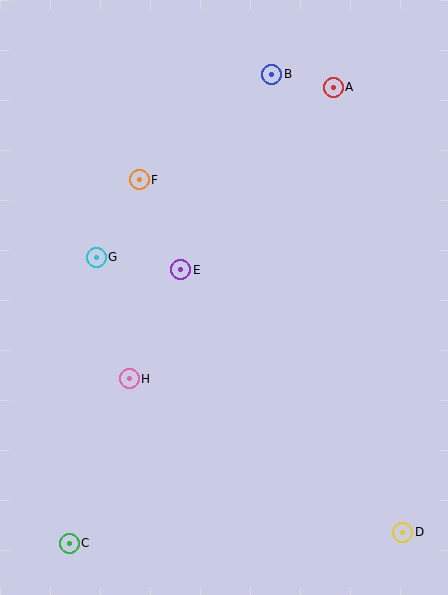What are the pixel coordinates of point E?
Point E is at (181, 270).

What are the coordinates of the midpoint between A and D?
The midpoint between A and D is at (368, 310).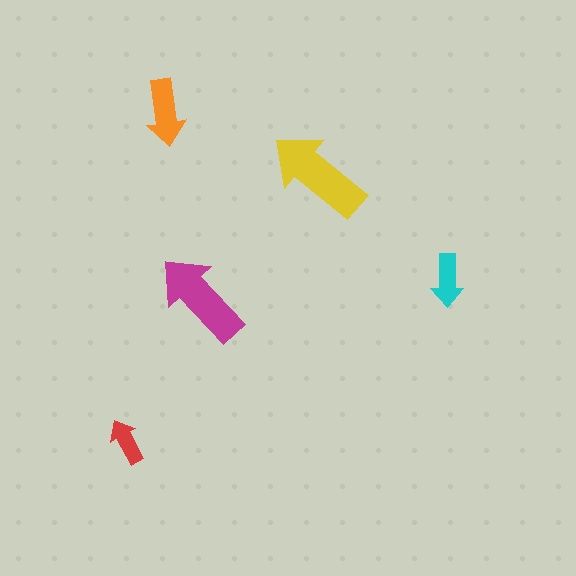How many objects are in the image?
There are 5 objects in the image.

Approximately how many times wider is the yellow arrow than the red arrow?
About 2 times wider.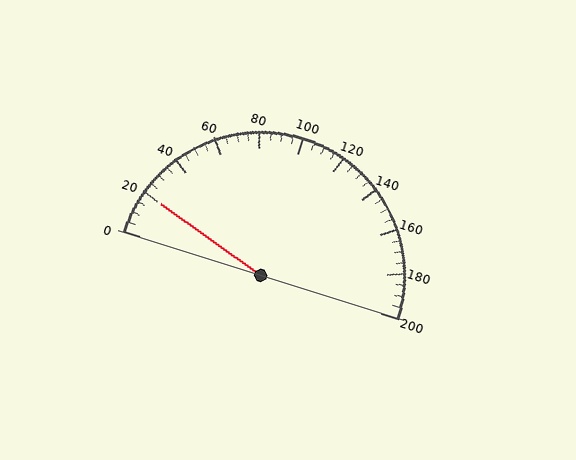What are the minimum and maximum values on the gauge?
The gauge ranges from 0 to 200.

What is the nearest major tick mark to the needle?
The nearest major tick mark is 20.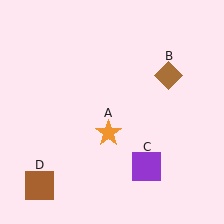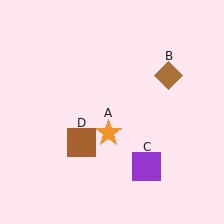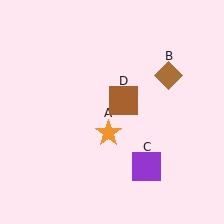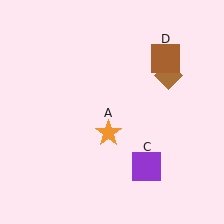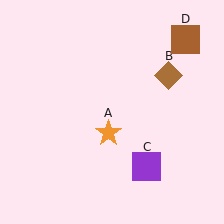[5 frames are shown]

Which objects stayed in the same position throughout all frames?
Orange star (object A) and brown diamond (object B) and purple square (object C) remained stationary.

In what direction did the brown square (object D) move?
The brown square (object D) moved up and to the right.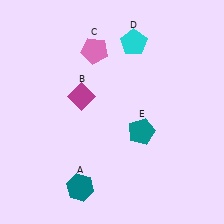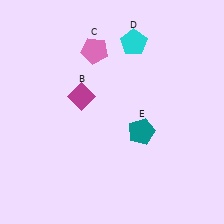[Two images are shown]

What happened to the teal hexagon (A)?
The teal hexagon (A) was removed in Image 2. It was in the bottom-left area of Image 1.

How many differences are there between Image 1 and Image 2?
There is 1 difference between the two images.